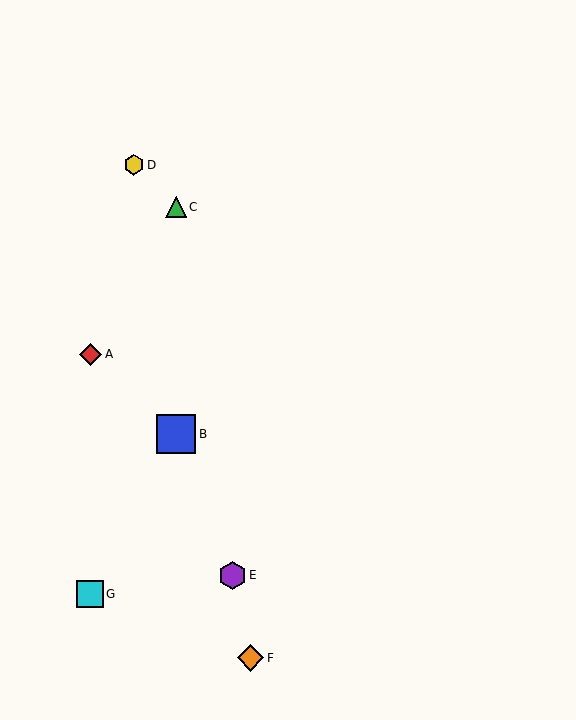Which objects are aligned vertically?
Objects B, C are aligned vertically.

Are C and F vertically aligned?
No, C is at x≈176 and F is at x≈251.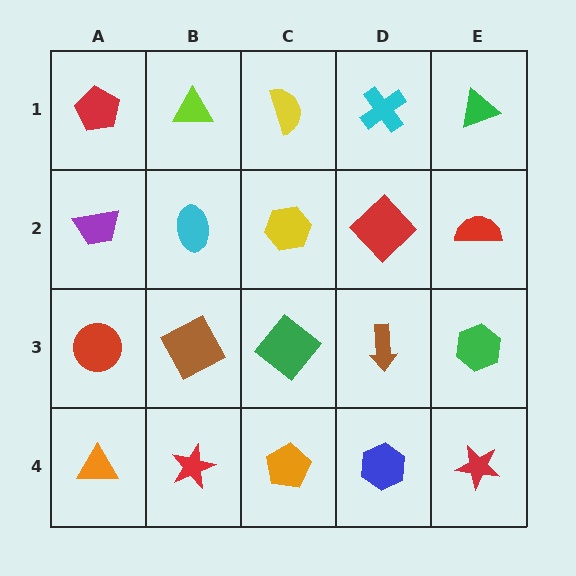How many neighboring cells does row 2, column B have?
4.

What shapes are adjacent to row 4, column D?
A brown arrow (row 3, column D), an orange pentagon (row 4, column C), a red star (row 4, column E).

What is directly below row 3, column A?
An orange triangle.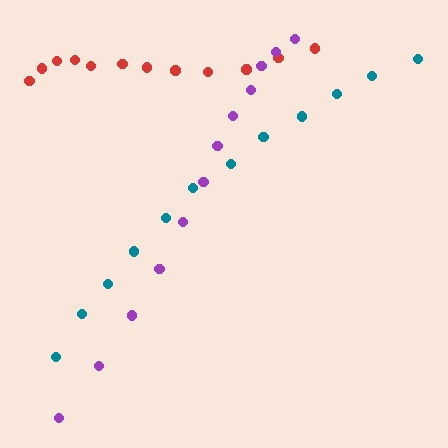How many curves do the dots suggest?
There are 3 distinct paths.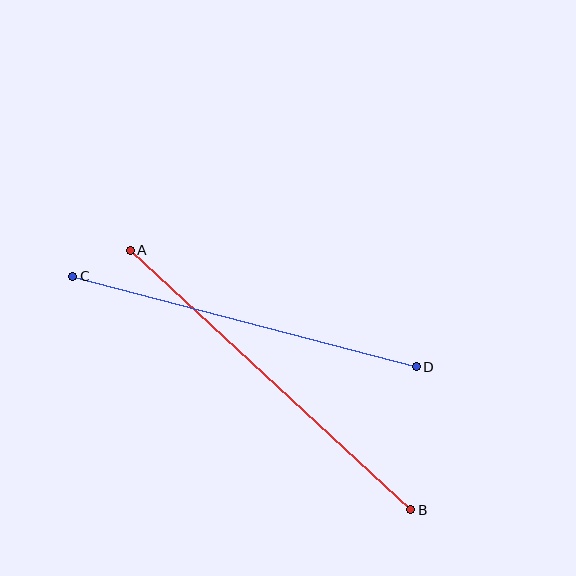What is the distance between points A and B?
The distance is approximately 382 pixels.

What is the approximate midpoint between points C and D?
The midpoint is at approximately (245, 322) pixels.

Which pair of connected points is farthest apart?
Points A and B are farthest apart.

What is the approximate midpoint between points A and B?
The midpoint is at approximately (271, 380) pixels.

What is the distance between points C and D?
The distance is approximately 355 pixels.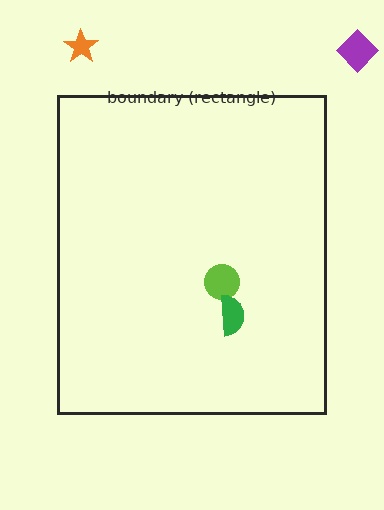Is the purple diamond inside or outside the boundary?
Outside.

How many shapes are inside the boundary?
2 inside, 2 outside.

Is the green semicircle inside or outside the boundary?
Inside.